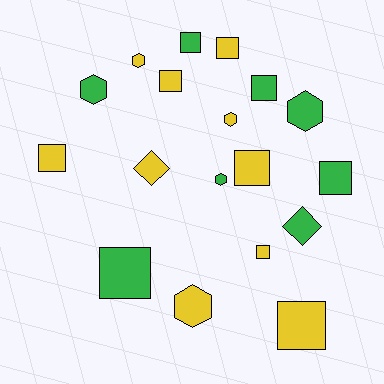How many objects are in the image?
There are 18 objects.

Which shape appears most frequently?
Square, with 10 objects.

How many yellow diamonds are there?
There is 1 yellow diamond.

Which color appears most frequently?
Yellow, with 10 objects.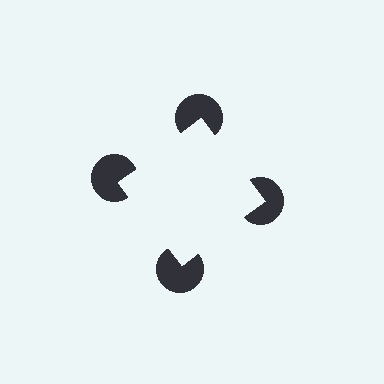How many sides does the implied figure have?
4 sides.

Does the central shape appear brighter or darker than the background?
It typically appears slightly brighter than the background, even though no actual brightness change is drawn.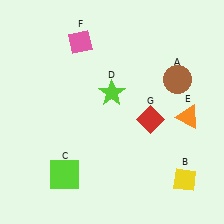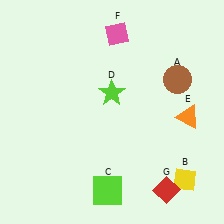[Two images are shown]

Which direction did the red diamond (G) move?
The red diamond (G) moved down.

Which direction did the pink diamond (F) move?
The pink diamond (F) moved right.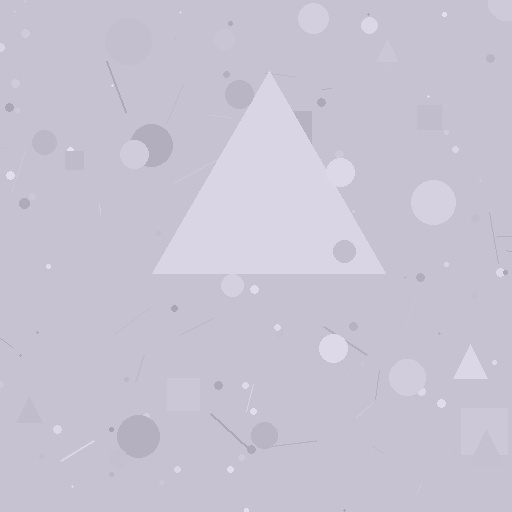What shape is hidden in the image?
A triangle is hidden in the image.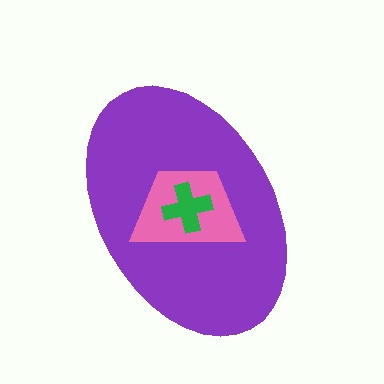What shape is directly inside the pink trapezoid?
The green cross.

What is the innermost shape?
The green cross.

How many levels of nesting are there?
3.